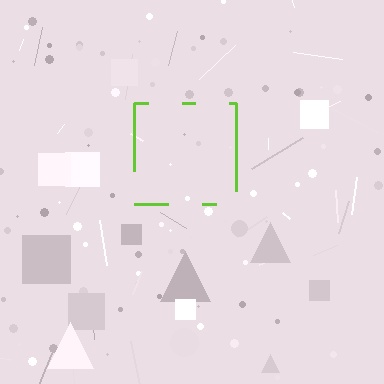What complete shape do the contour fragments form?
The contour fragments form a square.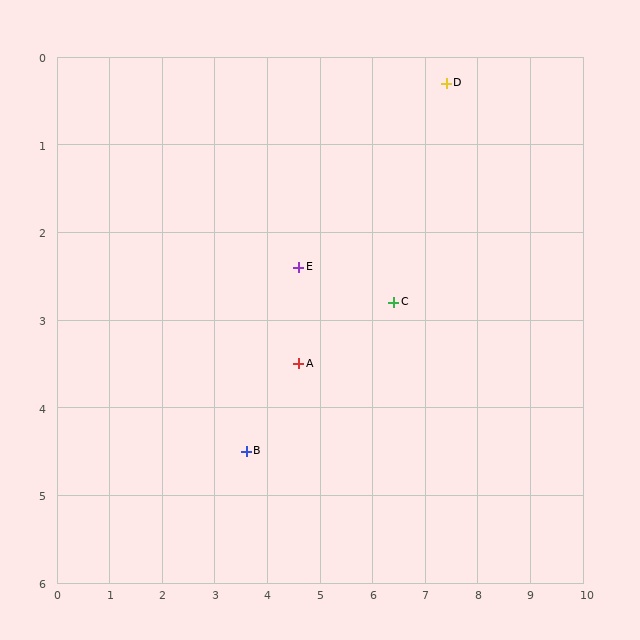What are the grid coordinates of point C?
Point C is at approximately (6.4, 2.8).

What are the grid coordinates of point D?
Point D is at approximately (7.4, 0.3).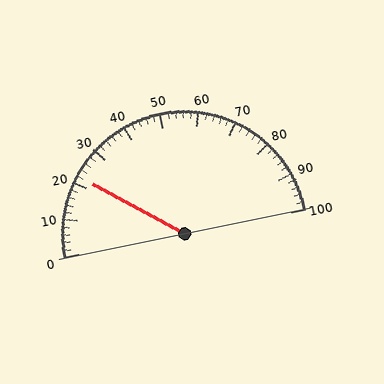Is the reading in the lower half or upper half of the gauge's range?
The reading is in the lower half of the range (0 to 100).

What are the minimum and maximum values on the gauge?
The gauge ranges from 0 to 100.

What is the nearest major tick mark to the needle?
The nearest major tick mark is 20.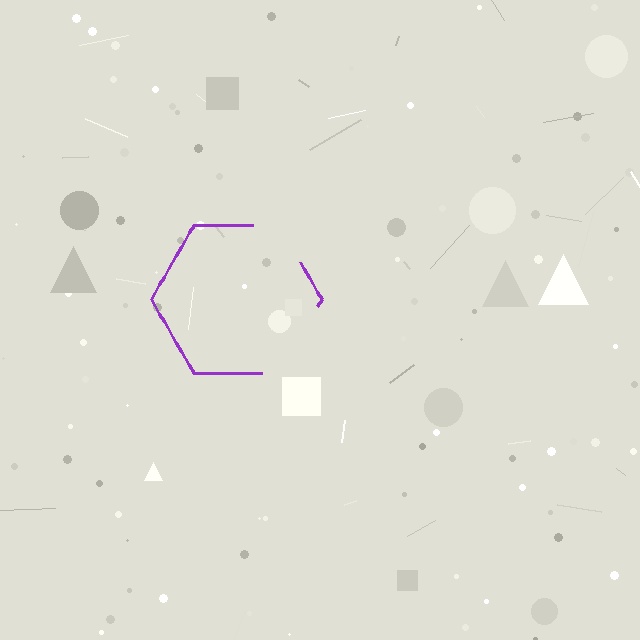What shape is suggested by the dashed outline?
The dashed outline suggests a hexagon.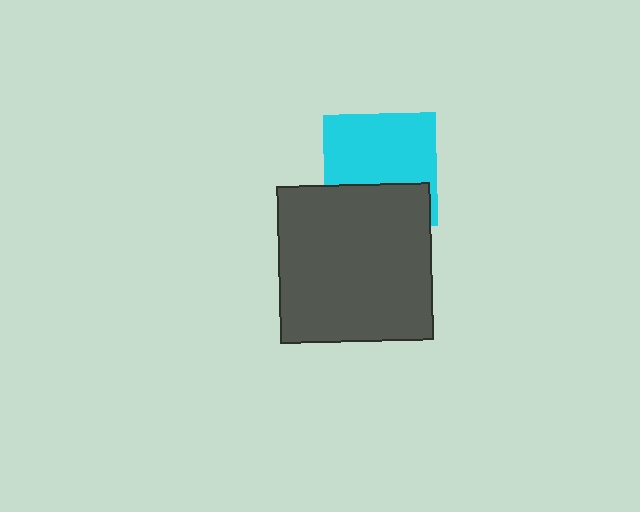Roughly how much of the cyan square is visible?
About half of it is visible (roughly 64%).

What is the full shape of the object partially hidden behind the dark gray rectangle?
The partially hidden object is a cyan square.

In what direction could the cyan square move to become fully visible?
The cyan square could move up. That would shift it out from behind the dark gray rectangle entirely.